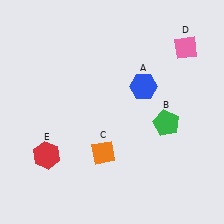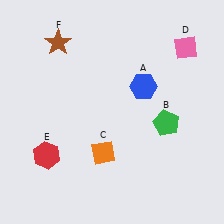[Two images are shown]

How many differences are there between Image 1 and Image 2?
There is 1 difference between the two images.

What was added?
A brown star (F) was added in Image 2.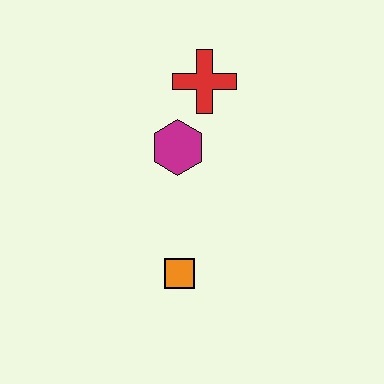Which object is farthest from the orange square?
The red cross is farthest from the orange square.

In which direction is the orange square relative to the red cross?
The orange square is below the red cross.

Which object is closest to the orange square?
The magenta hexagon is closest to the orange square.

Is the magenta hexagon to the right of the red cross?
No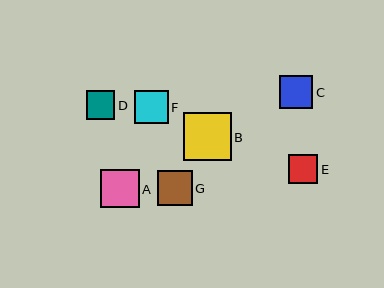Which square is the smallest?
Square D is the smallest with a size of approximately 28 pixels.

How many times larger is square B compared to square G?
Square B is approximately 1.4 times the size of square G.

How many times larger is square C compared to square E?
Square C is approximately 1.1 times the size of square E.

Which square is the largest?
Square B is the largest with a size of approximately 48 pixels.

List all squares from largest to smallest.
From largest to smallest: B, A, G, F, C, E, D.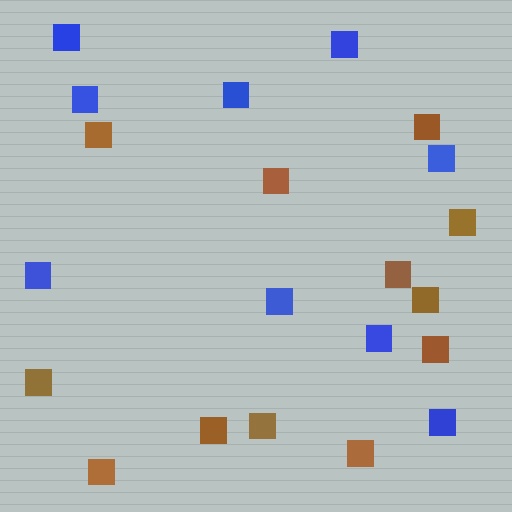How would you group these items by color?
There are 2 groups: one group of blue squares (9) and one group of brown squares (12).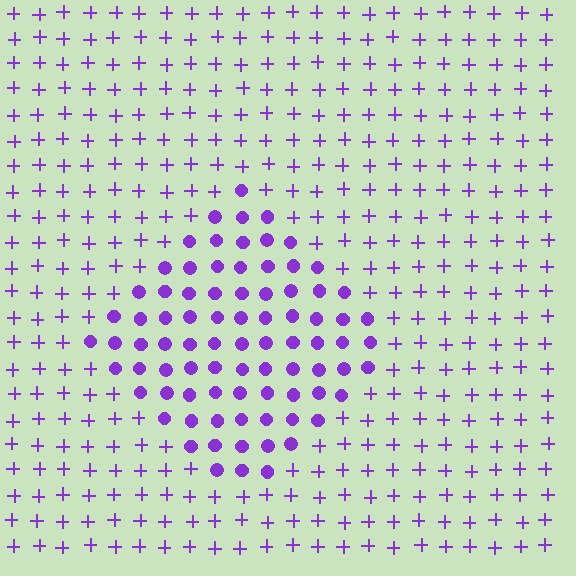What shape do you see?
I see a diamond.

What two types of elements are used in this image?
The image uses circles inside the diamond region and plus signs outside it.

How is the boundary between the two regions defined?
The boundary is defined by a change in element shape: circles inside vs. plus signs outside. All elements share the same color and spacing.